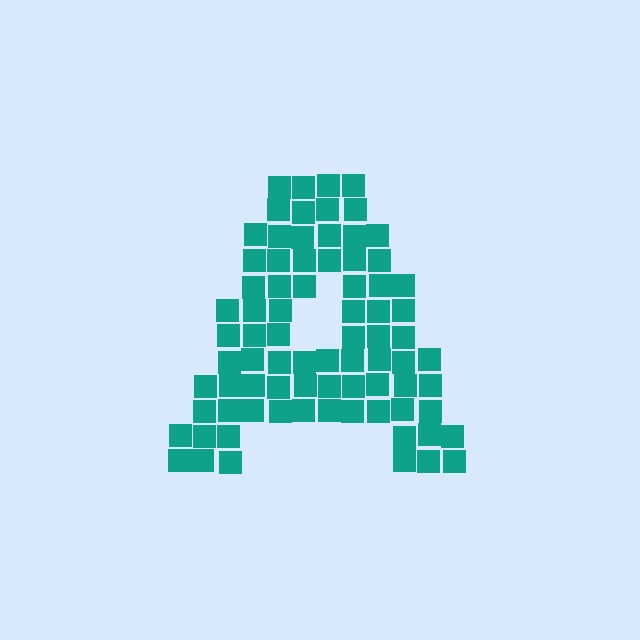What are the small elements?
The small elements are squares.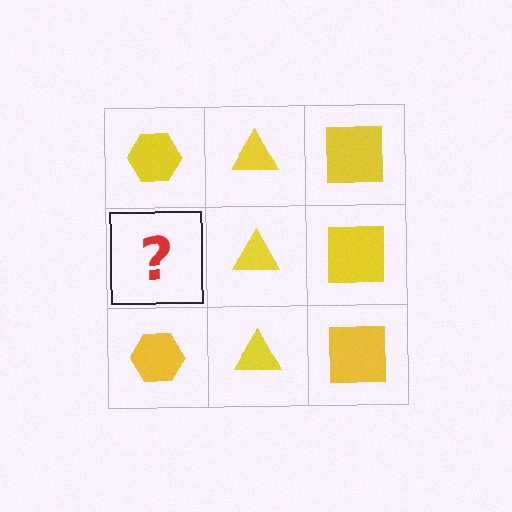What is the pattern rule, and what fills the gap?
The rule is that each column has a consistent shape. The gap should be filled with a yellow hexagon.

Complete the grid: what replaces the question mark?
The question mark should be replaced with a yellow hexagon.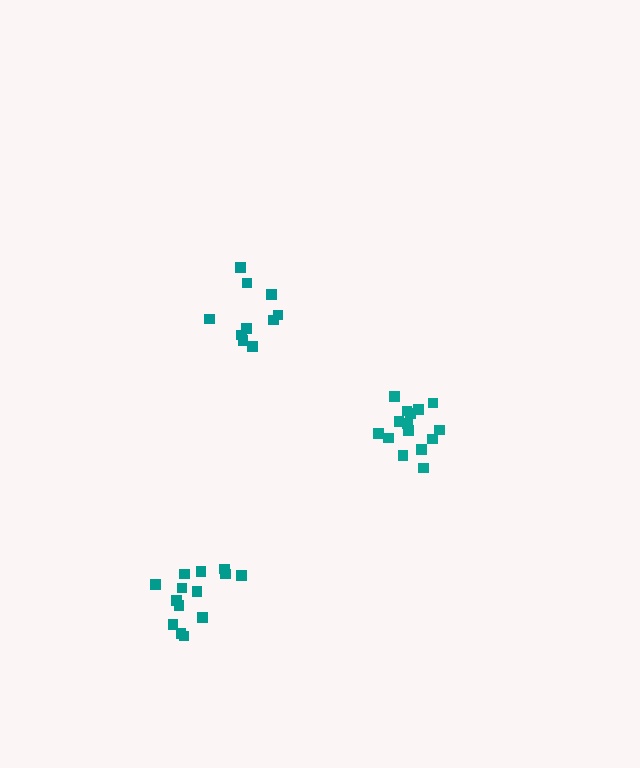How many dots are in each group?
Group 1: 15 dots, Group 2: 10 dots, Group 3: 15 dots (40 total).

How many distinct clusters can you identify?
There are 3 distinct clusters.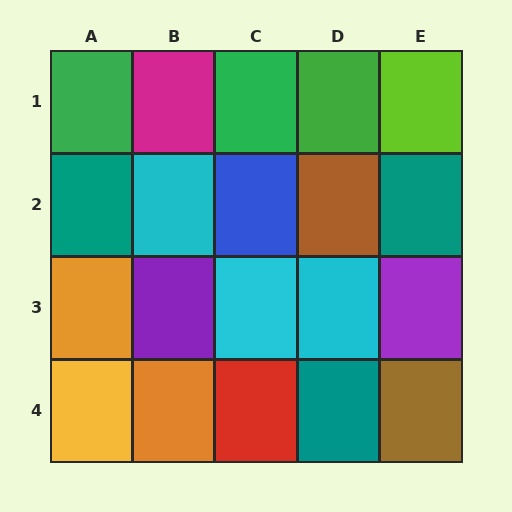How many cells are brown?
2 cells are brown.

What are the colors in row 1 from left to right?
Green, magenta, green, green, lime.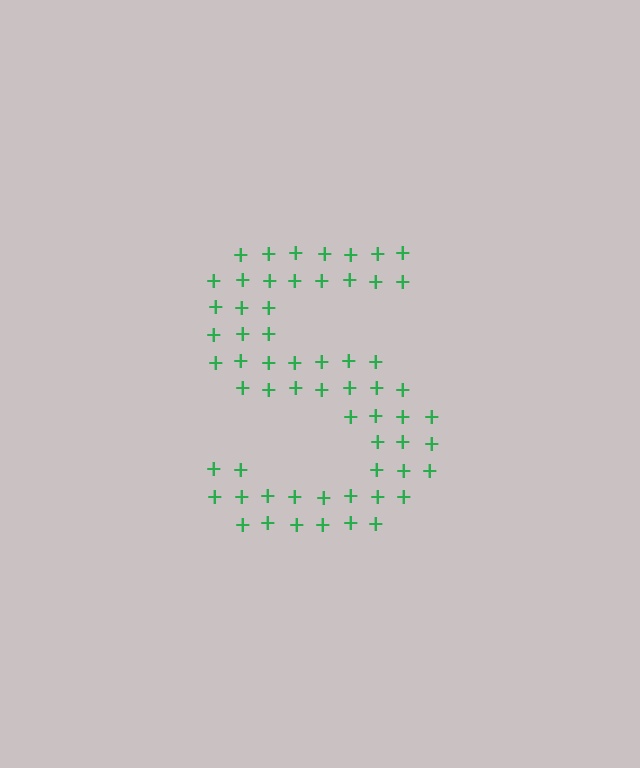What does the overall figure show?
The overall figure shows the letter S.